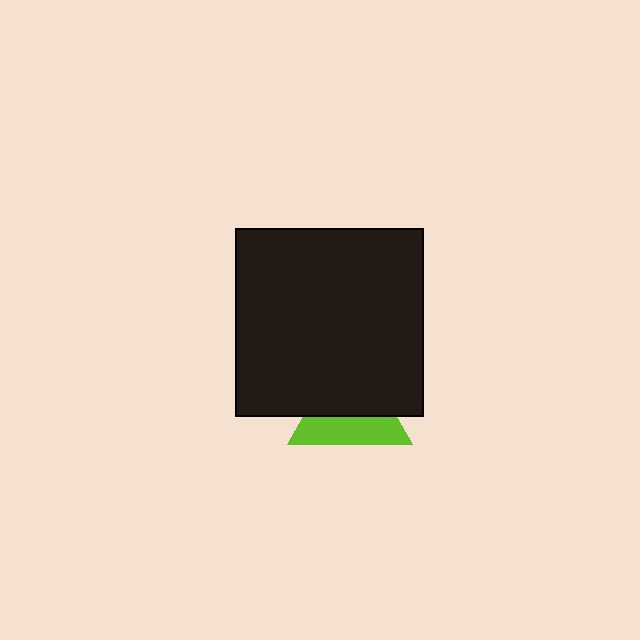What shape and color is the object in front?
The object in front is a black square.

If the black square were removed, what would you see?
You would see the complete lime triangle.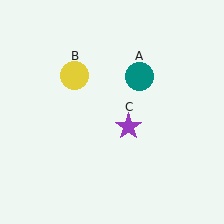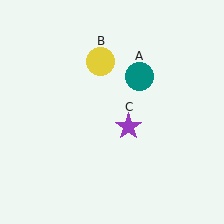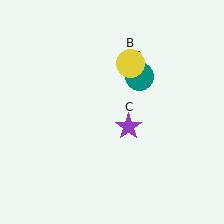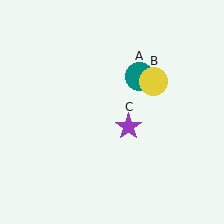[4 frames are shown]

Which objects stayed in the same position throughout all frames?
Teal circle (object A) and purple star (object C) remained stationary.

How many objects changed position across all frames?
1 object changed position: yellow circle (object B).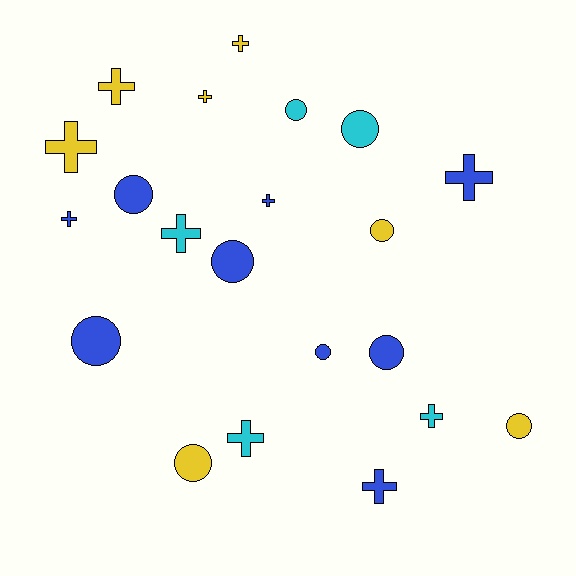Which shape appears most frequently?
Cross, with 11 objects.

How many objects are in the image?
There are 21 objects.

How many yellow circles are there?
There are 3 yellow circles.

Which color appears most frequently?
Blue, with 9 objects.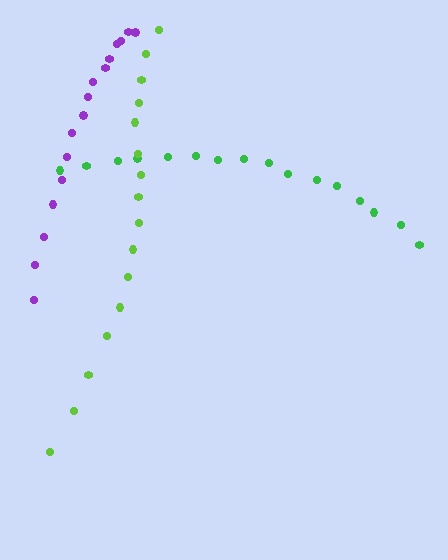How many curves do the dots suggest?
There are 3 distinct paths.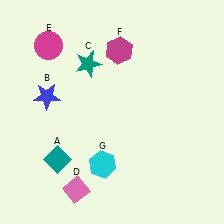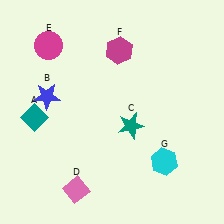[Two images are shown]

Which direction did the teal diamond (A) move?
The teal diamond (A) moved up.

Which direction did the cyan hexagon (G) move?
The cyan hexagon (G) moved right.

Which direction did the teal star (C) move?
The teal star (C) moved down.